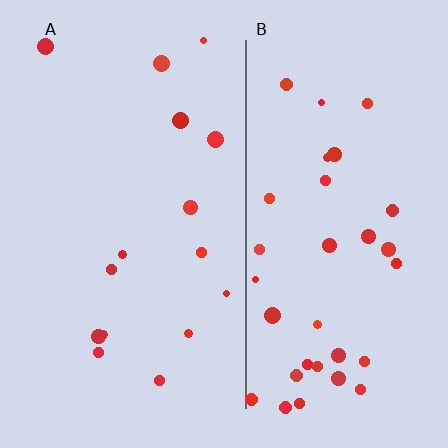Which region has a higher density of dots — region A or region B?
B (the right).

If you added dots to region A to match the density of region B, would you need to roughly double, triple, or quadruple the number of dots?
Approximately double.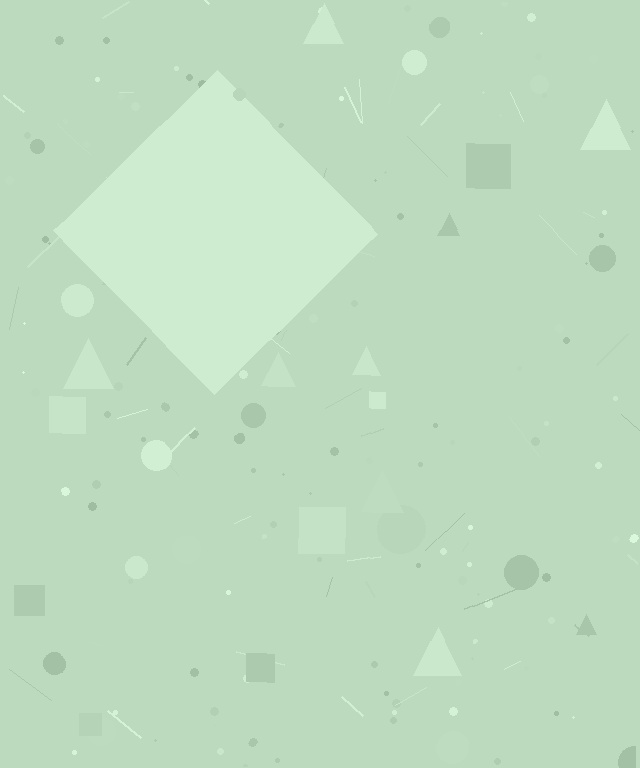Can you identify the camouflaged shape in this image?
The camouflaged shape is a diamond.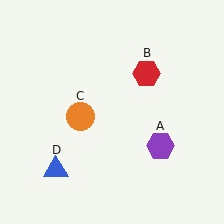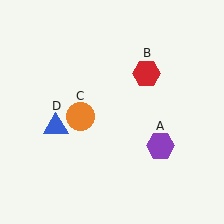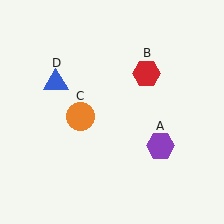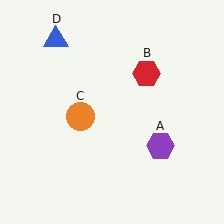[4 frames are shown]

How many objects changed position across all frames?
1 object changed position: blue triangle (object D).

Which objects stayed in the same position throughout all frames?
Purple hexagon (object A) and red hexagon (object B) and orange circle (object C) remained stationary.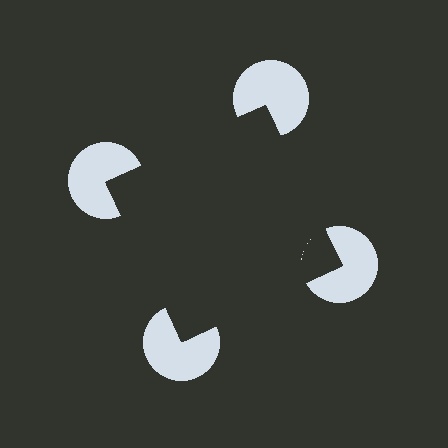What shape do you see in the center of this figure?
An illusory square — its edges are inferred from the aligned wedge cuts in the pac-man discs, not physically drawn.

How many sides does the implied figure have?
4 sides.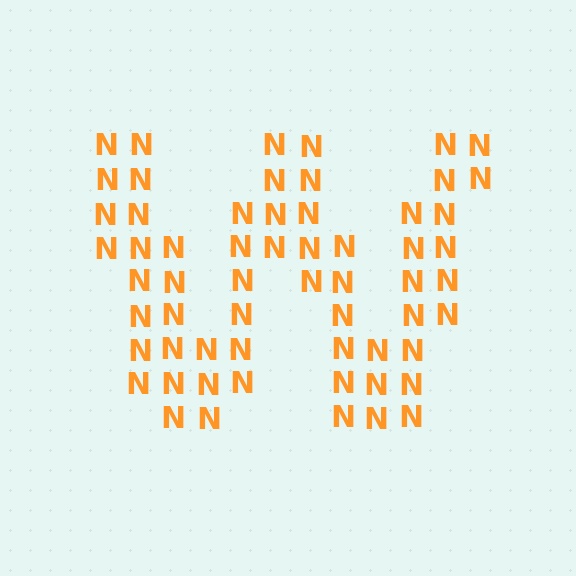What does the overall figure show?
The overall figure shows the letter W.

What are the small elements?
The small elements are letter N's.